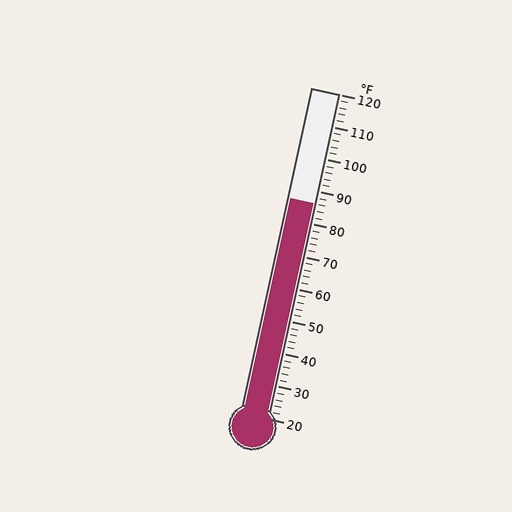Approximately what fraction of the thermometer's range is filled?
The thermometer is filled to approximately 65% of its range.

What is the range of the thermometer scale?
The thermometer scale ranges from 20°F to 120°F.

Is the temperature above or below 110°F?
The temperature is below 110°F.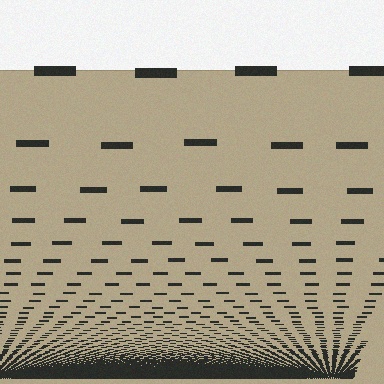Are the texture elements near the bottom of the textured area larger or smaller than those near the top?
Smaller. The gradient is inverted — elements near the bottom are smaller and denser.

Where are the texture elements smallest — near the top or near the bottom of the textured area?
Near the bottom.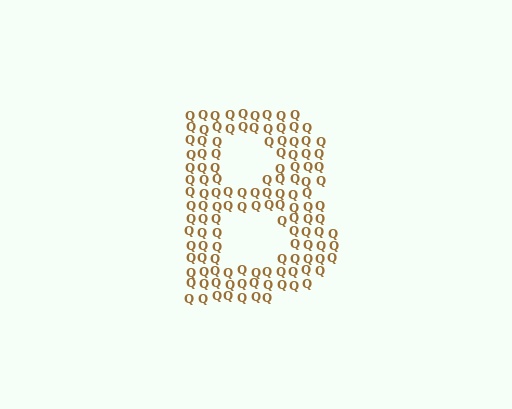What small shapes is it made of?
It is made of small letter Q's.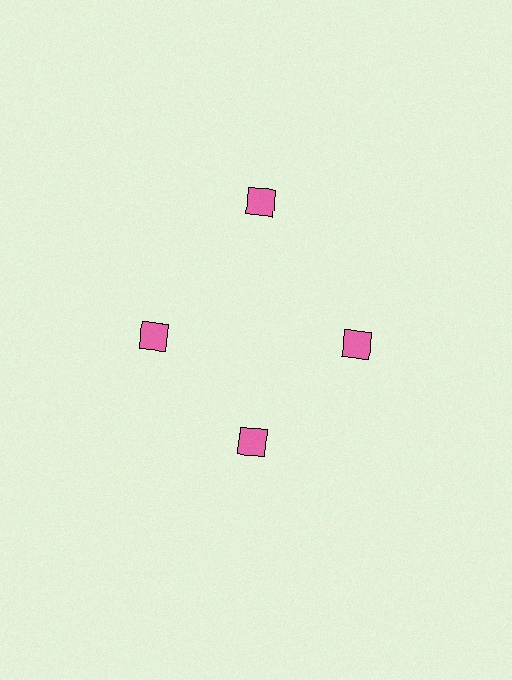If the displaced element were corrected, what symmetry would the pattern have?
It would have 4-fold rotational symmetry — the pattern would map onto itself every 90 degrees.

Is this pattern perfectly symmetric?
No. The 4 pink diamonds are arranged in a ring, but one element near the 12 o'clock position is pushed outward from the center, breaking the 4-fold rotational symmetry.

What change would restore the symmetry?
The symmetry would be restored by moving it inward, back onto the ring so that all 4 diamonds sit at equal angles and equal distance from the center.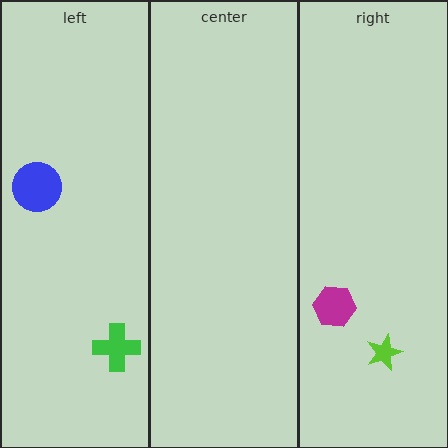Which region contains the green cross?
The left region.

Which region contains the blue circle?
The left region.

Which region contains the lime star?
The right region.